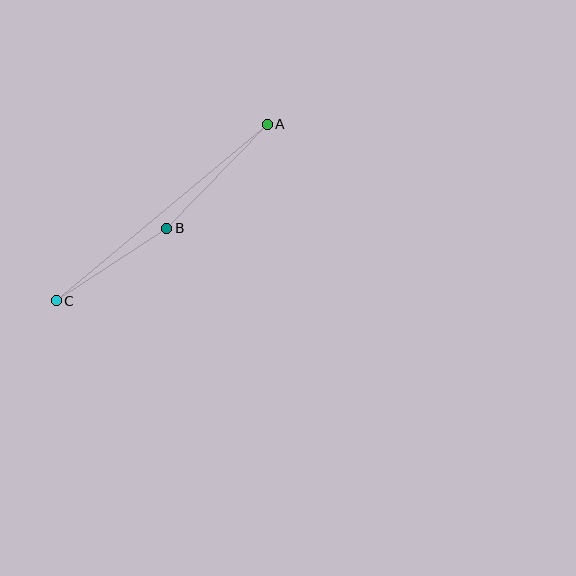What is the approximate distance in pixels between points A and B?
The distance between A and B is approximately 145 pixels.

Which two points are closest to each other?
Points B and C are closest to each other.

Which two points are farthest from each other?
Points A and C are farthest from each other.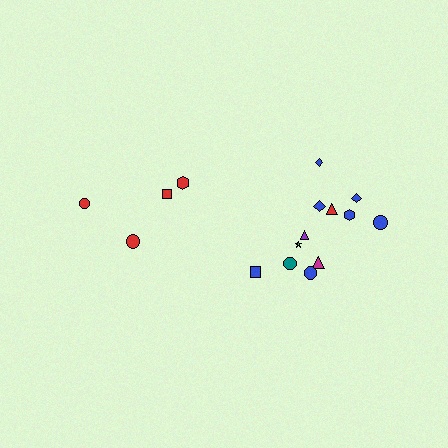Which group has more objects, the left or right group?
The right group.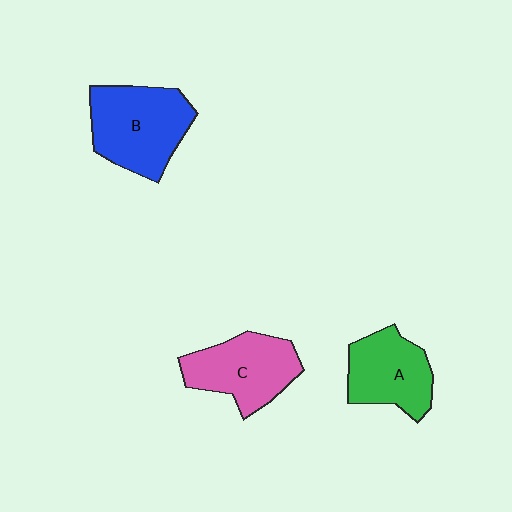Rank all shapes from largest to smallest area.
From largest to smallest: B (blue), C (pink), A (green).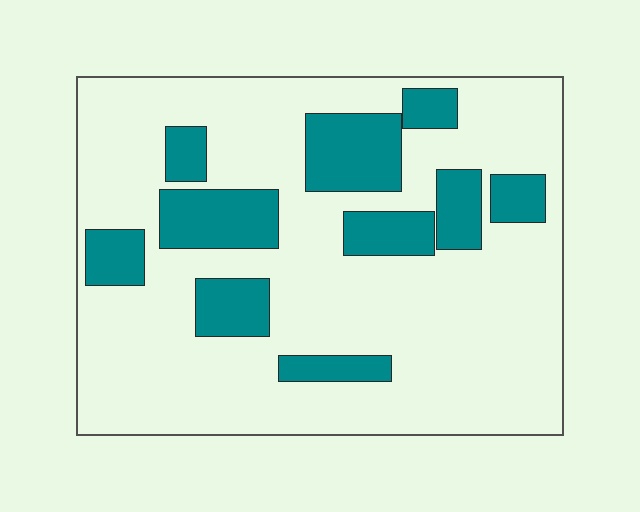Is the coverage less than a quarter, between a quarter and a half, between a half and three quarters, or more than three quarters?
Less than a quarter.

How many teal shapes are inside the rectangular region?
10.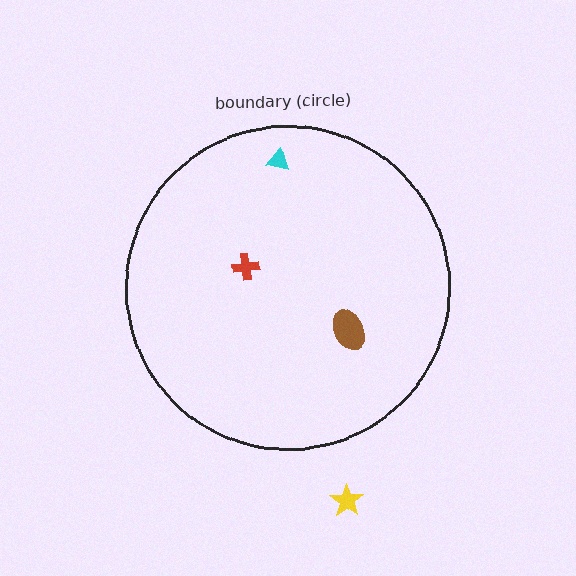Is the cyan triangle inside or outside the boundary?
Inside.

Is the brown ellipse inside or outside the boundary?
Inside.